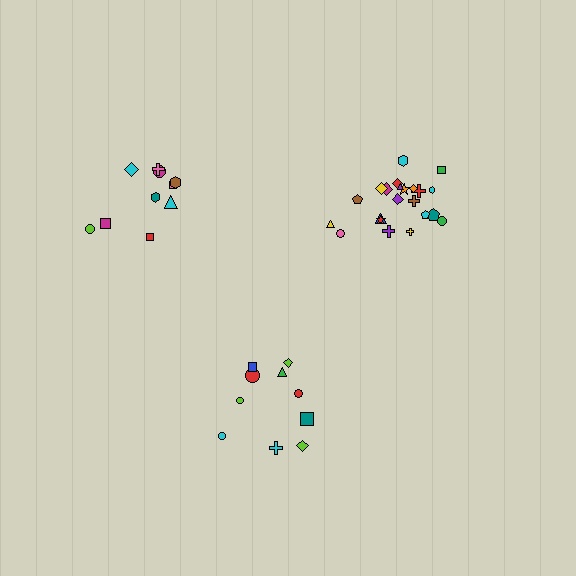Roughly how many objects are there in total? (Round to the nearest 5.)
Roughly 40 objects in total.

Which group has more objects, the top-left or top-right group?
The top-right group.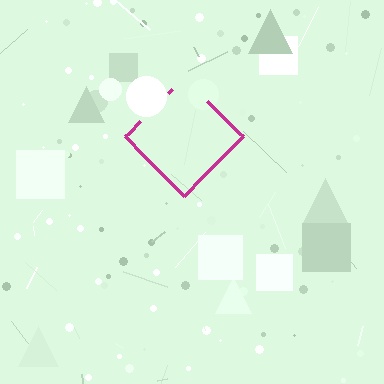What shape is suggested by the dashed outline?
The dashed outline suggests a diamond.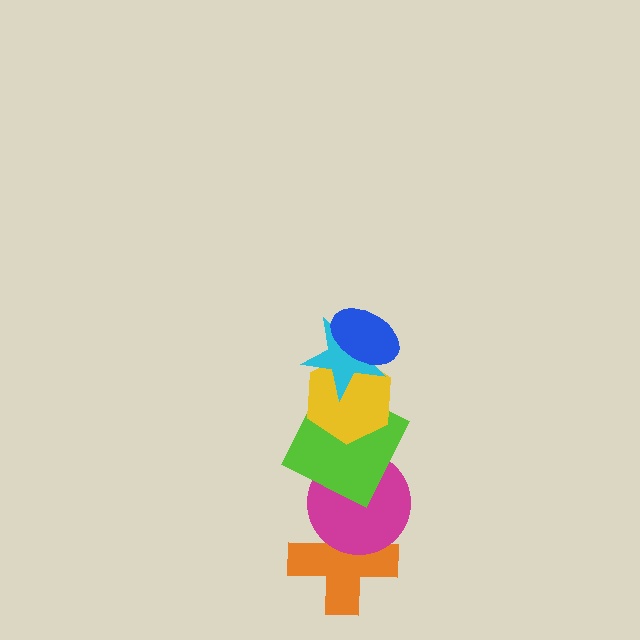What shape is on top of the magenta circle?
The lime square is on top of the magenta circle.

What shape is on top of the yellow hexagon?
The cyan star is on top of the yellow hexagon.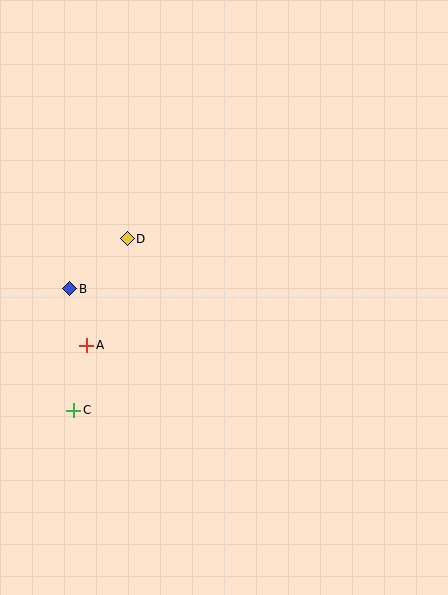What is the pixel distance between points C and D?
The distance between C and D is 179 pixels.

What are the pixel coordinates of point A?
Point A is at (87, 345).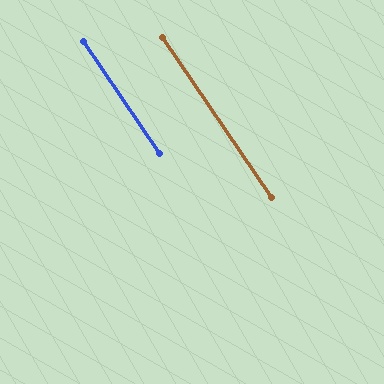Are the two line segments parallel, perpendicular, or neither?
Parallel — their directions differ by only 0.2°.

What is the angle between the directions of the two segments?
Approximately 0 degrees.